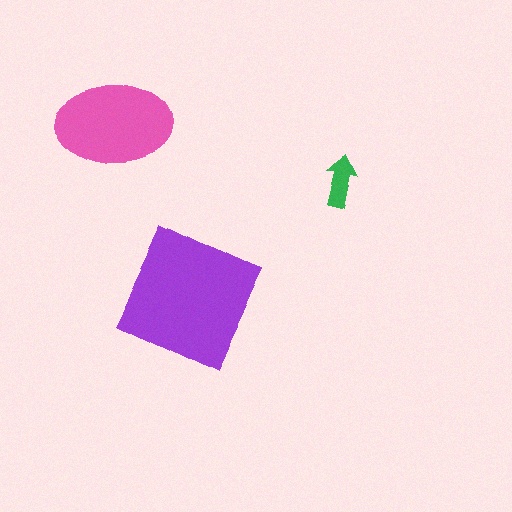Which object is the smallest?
The green arrow.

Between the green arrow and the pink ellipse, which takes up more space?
The pink ellipse.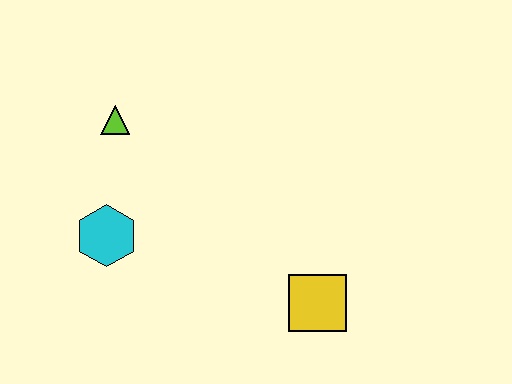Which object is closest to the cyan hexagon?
The lime triangle is closest to the cyan hexagon.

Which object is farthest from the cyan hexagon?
The yellow square is farthest from the cyan hexagon.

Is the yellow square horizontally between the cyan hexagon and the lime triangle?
No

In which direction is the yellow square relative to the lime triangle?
The yellow square is to the right of the lime triangle.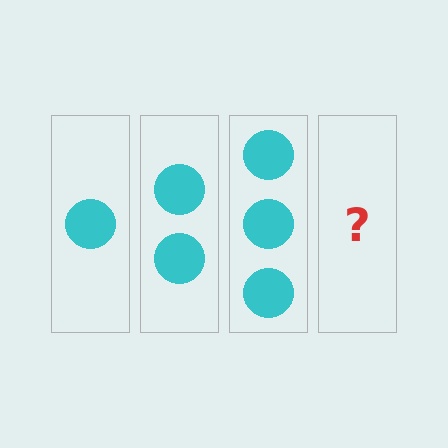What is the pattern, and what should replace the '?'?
The pattern is that each step adds one more circle. The '?' should be 4 circles.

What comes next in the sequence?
The next element should be 4 circles.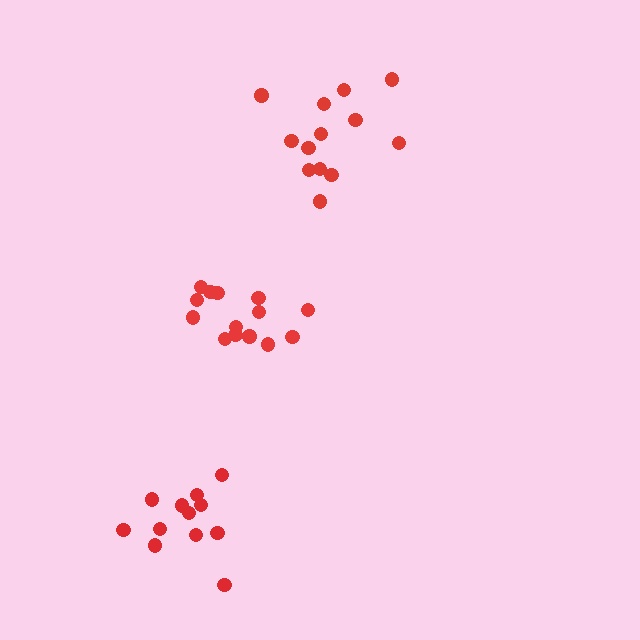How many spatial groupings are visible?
There are 3 spatial groupings.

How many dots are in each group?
Group 1: 12 dots, Group 2: 13 dots, Group 3: 14 dots (39 total).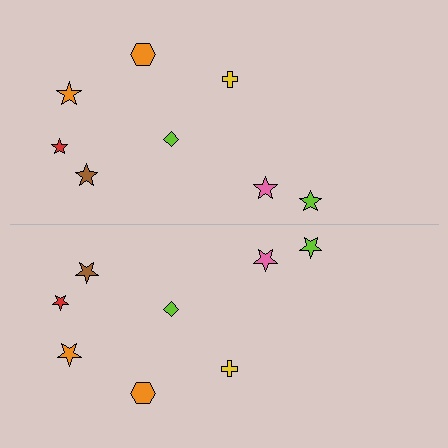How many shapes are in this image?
There are 16 shapes in this image.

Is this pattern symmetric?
Yes, this pattern has bilateral (reflection) symmetry.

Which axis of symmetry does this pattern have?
The pattern has a horizontal axis of symmetry running through the center of the image.